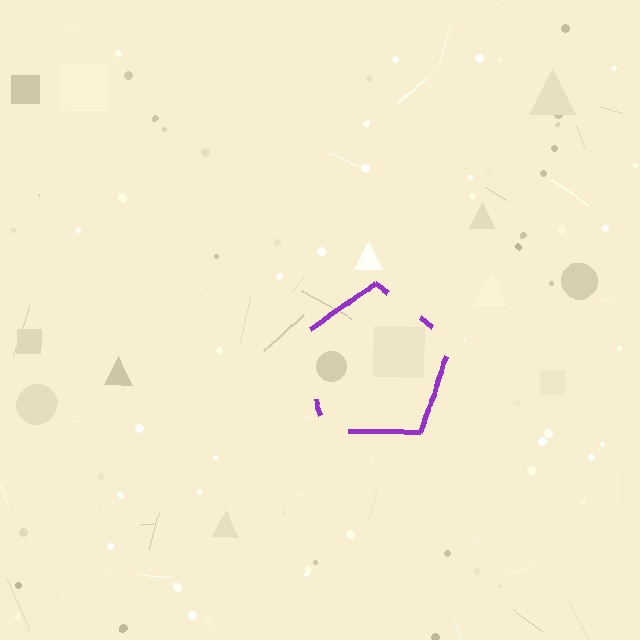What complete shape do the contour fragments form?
The contour fragments form a pentagon.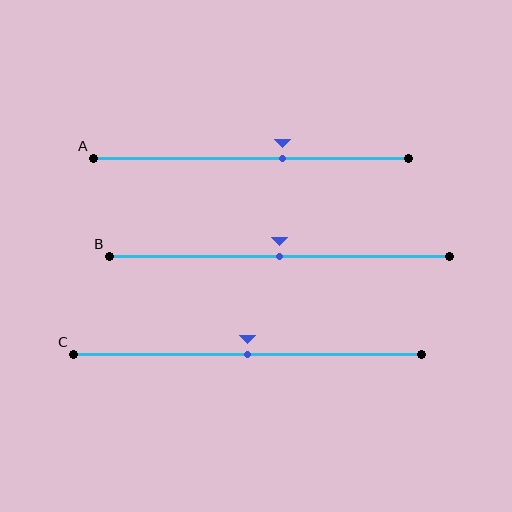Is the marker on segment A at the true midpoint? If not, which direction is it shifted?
No, the marker on segment A is shifted to the right by about 10% of the segment length.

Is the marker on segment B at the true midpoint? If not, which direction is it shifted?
Yes, the marker on segment B is at the true midpoint.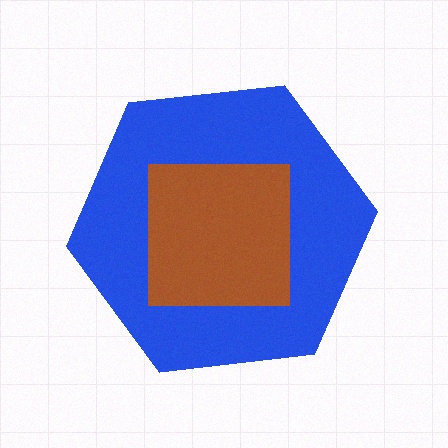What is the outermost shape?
The blue hexagon.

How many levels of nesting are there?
2.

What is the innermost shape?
The brown square.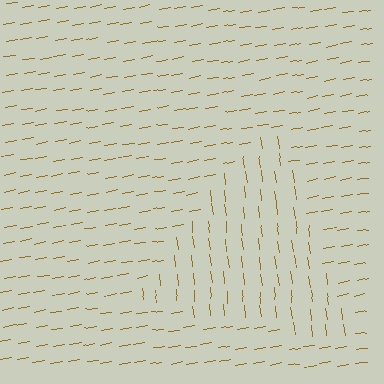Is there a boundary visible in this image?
Yes, there is a texture boundary formed by a change in line orientation.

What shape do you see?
I see a triangle.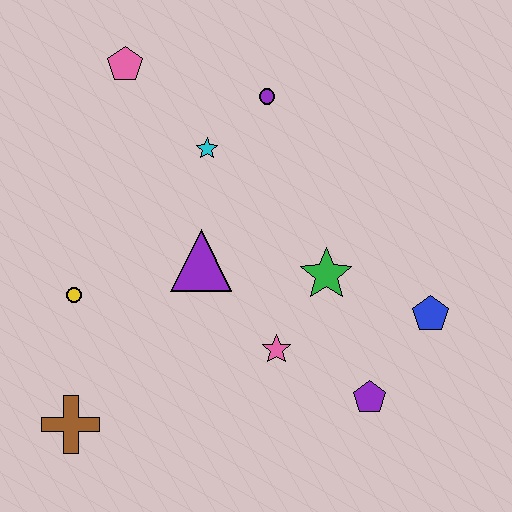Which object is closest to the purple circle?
The cyan star is closest to the purple circle.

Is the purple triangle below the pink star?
No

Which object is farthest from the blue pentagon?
The pink pentagon is farthest from the blue pentagon.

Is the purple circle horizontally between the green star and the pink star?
No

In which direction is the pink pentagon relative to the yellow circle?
The pink pentagon is above the yellow circle.